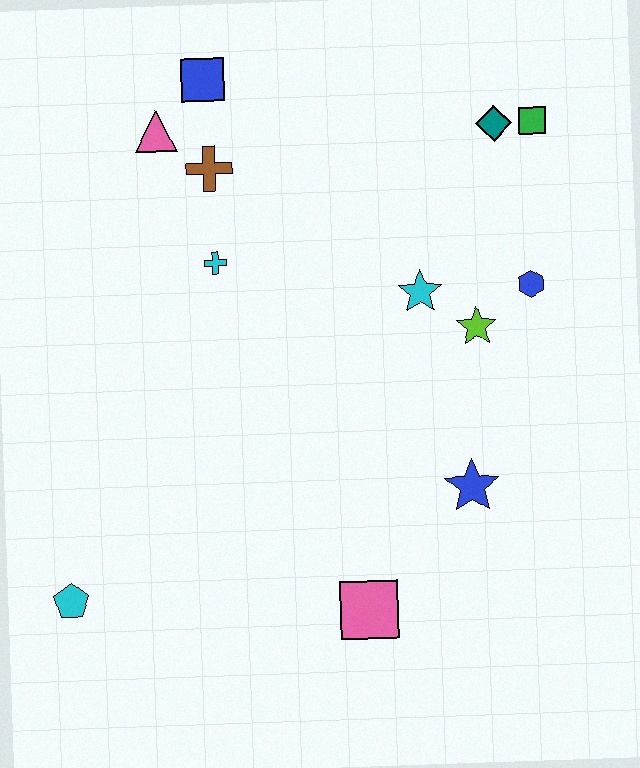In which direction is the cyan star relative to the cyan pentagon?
The cyan star is to the right of the cyan pentagon.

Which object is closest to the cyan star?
The lime star is closest to the cyan star.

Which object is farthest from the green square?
The cyan pentagon is farthest from the green square.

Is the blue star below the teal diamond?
Yes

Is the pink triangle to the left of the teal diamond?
Yes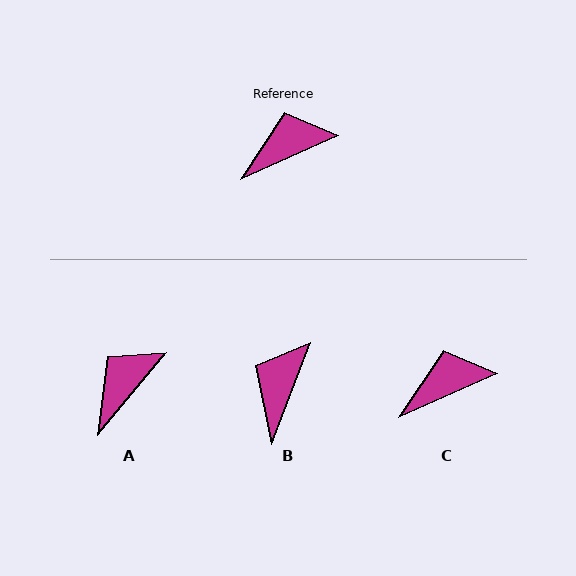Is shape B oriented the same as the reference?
No, it is off by about 45 degrees.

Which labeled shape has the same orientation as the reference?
C.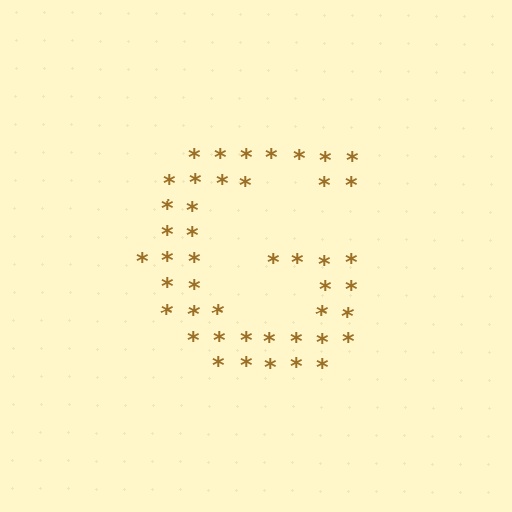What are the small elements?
The small elements are asterisks.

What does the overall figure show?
The overall figure shows the letter G.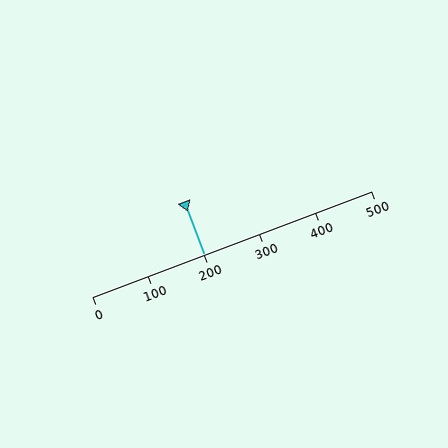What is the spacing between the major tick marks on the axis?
The major ticks are spaced 100 apart.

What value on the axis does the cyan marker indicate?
The marker indicates approximately 200.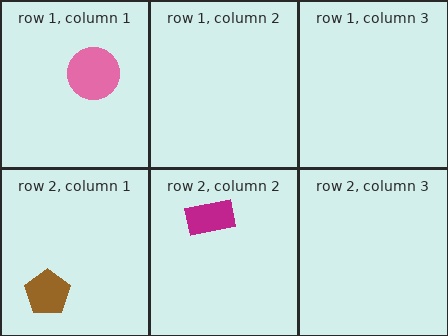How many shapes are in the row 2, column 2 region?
1.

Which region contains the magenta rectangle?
The row 2, column 2 region.